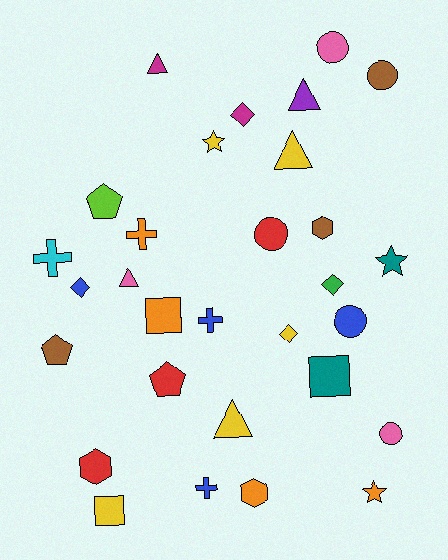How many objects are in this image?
There are 30 objects.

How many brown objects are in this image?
There are 3 brown objects.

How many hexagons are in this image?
There are 3 hexagons.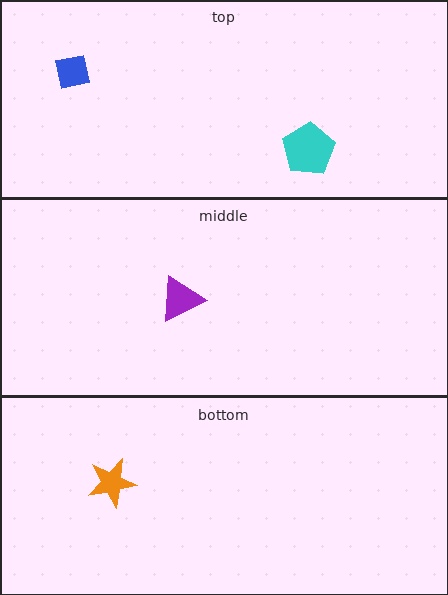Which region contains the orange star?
The bottom region.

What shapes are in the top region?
The blue square, the cyan pentagon.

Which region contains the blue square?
The top region.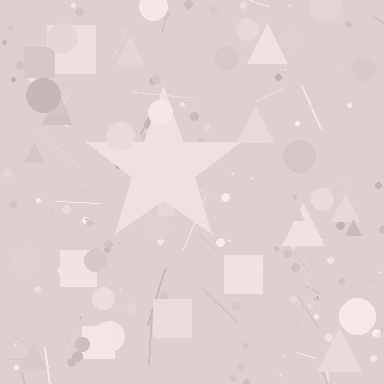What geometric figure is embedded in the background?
A star is embedded in the background.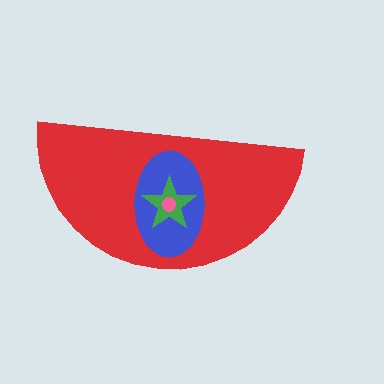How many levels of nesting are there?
4.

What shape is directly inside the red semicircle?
The blue ellipse.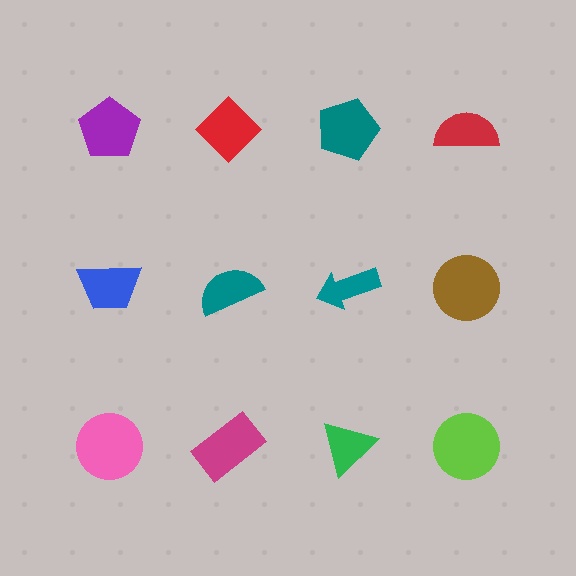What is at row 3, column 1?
A pink circle.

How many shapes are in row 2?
4 shapes.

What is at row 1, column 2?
A red diamond.